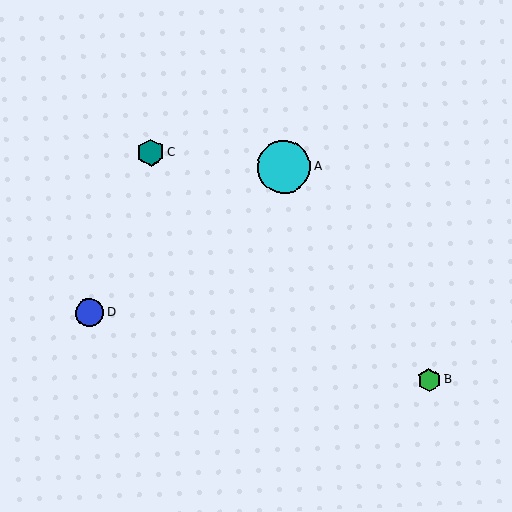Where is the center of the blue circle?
The center of the blue circle is at (90, 313).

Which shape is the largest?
The cyan circle (labeled A) is the largest.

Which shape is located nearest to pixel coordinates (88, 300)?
The blue circle (labeled D) at (90, 313) is nearest to that location.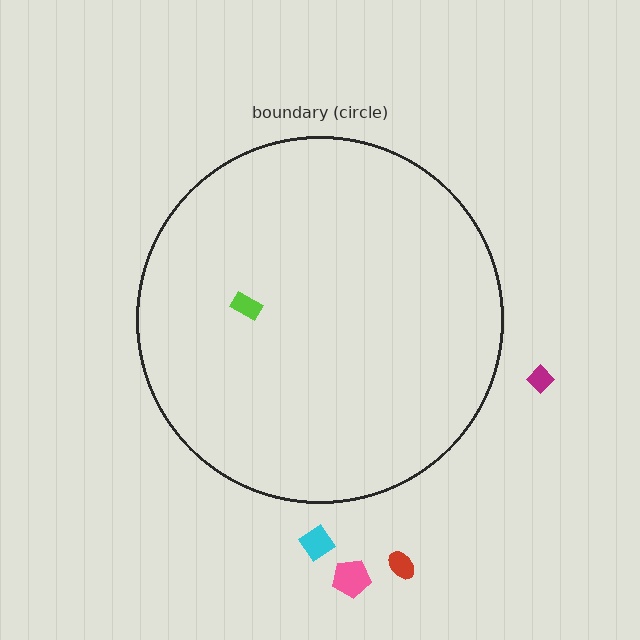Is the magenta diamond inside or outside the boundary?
Outside.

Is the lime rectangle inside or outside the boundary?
Inside.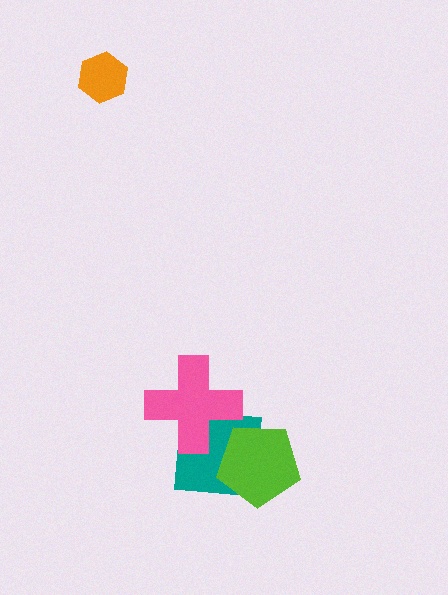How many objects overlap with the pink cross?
1 object overlaps with the pink cross.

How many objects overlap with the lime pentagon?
1 object overlaps with the lime pentagon.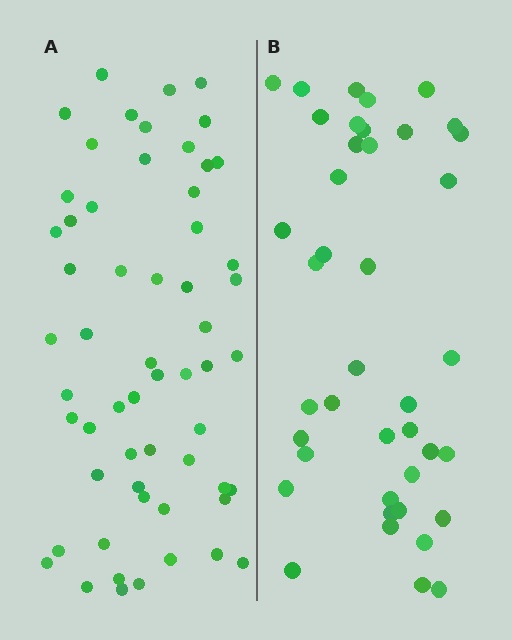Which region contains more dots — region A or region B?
Region A (the left region) has more dots.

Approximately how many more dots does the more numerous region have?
Region A has approximately 15 more dots than region B.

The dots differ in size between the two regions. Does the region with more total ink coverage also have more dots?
No. Region B has more total ink coverage because its dots are larger, but region A actually contains more individual dots. Total area can be misleading — the number of items is what matters here.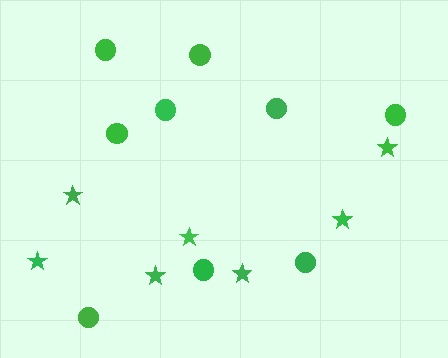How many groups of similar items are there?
There are 2 groups: one group of circles (9) and one group of stars (7).